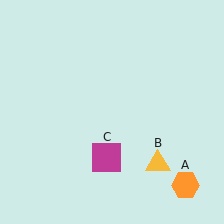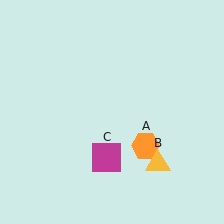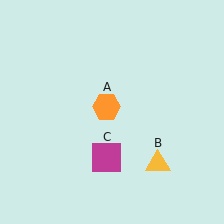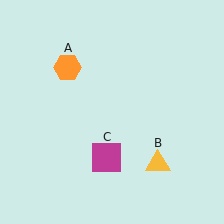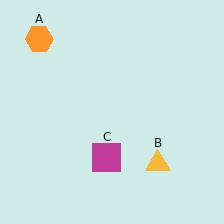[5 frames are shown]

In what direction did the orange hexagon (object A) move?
The orange hexagon (object A) moved up and to the left.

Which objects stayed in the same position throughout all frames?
Yellow triangle (object B) and magenta square (object C) remained stationary.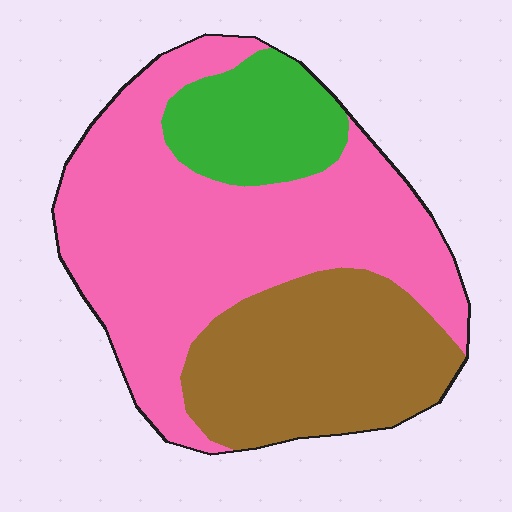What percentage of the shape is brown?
Brown takes up about one third (1/3) of the shape.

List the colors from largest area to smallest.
From largest to smallest: pink, brown, green.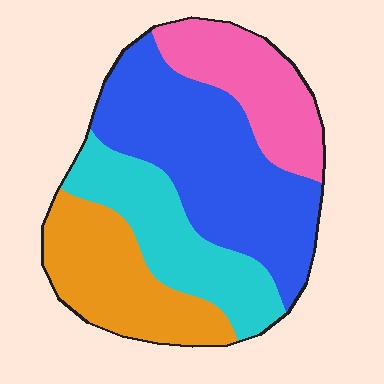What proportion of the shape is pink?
Pink takes up between a sixth and a third of the shape.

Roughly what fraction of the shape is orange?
Orange takes up between a sixth and a third of the shape.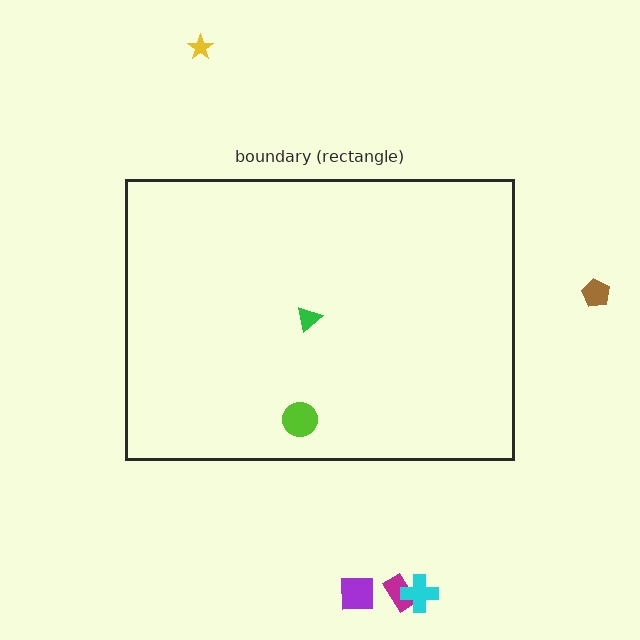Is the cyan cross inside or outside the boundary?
Outside.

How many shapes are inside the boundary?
2 inside, 5 outside.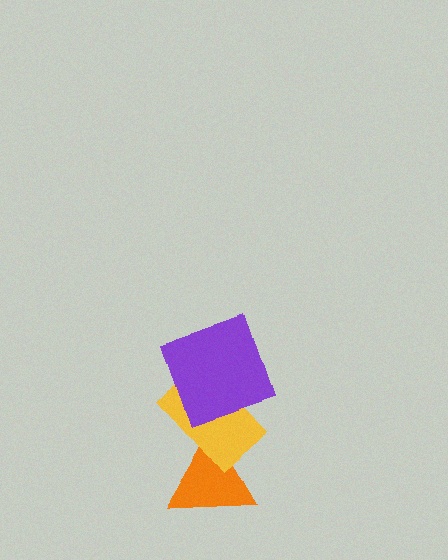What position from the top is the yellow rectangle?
The yellow rectangle is 2nd from the top.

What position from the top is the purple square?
The purple square is 1st from the top.